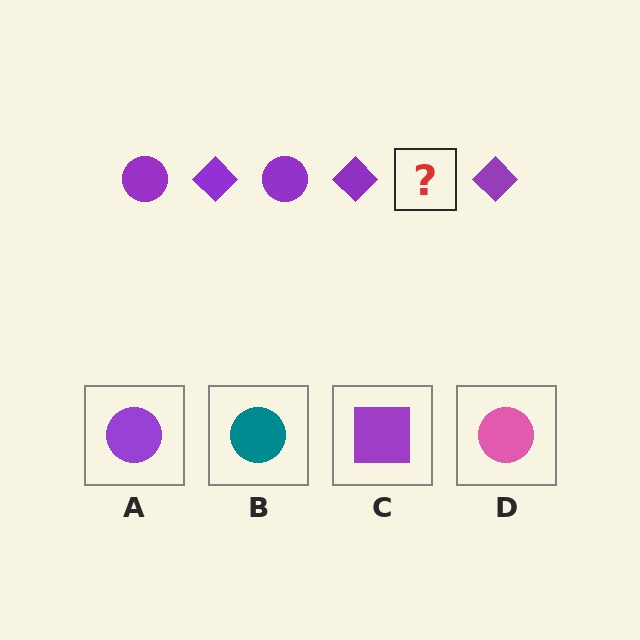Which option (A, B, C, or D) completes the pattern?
A.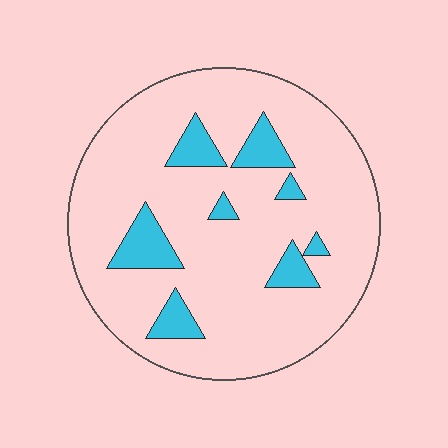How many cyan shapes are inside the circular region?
8.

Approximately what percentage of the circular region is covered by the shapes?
Approximately 15%.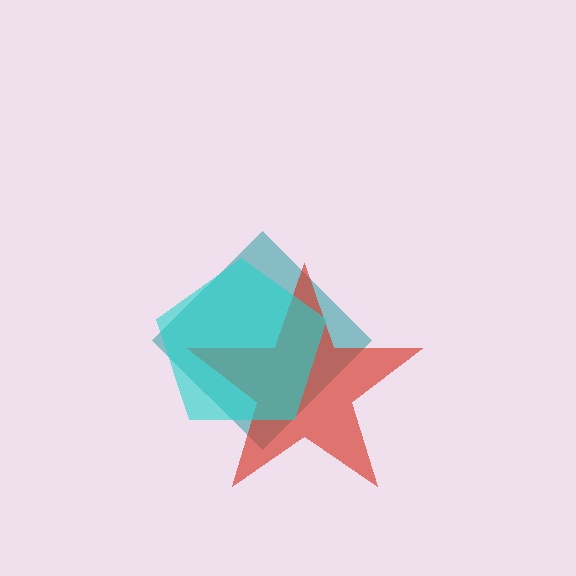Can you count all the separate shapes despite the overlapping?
Yes, there are 3 separate shapes.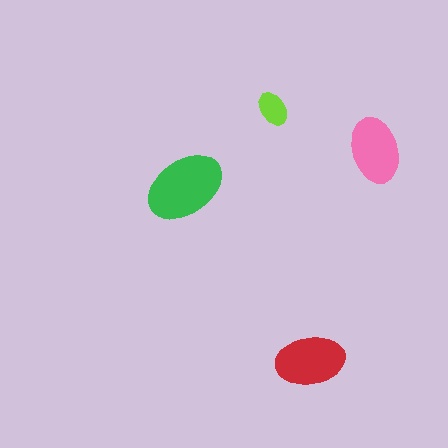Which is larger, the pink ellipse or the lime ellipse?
The pink one.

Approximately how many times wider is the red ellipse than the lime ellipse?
About 2 times wider.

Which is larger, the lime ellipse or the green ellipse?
The green one.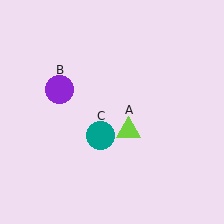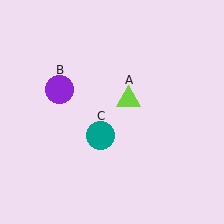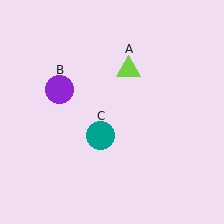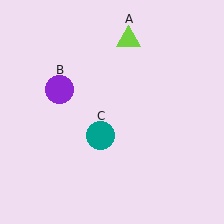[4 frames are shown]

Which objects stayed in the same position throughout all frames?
Purple circle (object B) and teal circle (object C) remained stationary.